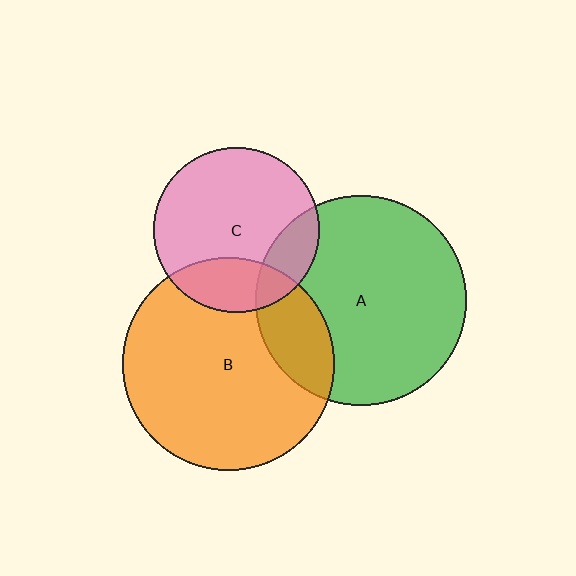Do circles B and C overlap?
Yes.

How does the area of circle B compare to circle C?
Approximately 1.6 times.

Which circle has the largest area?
Circle B (orange).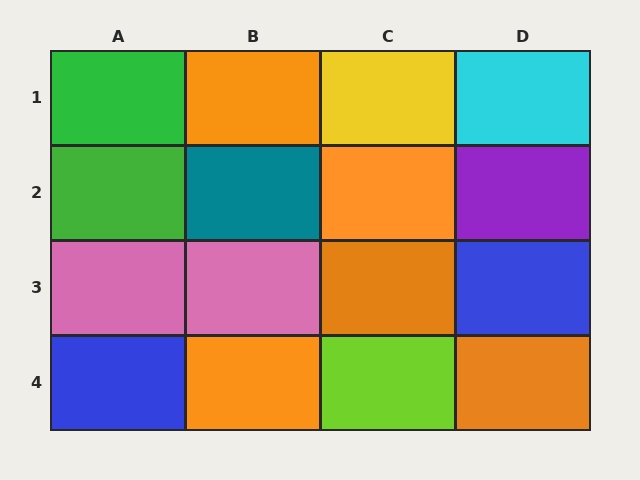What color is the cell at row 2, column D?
Purple.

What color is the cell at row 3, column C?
Orange.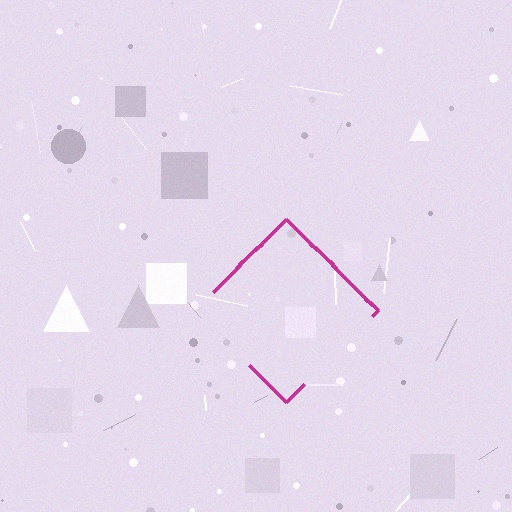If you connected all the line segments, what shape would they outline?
They would outline a diamond.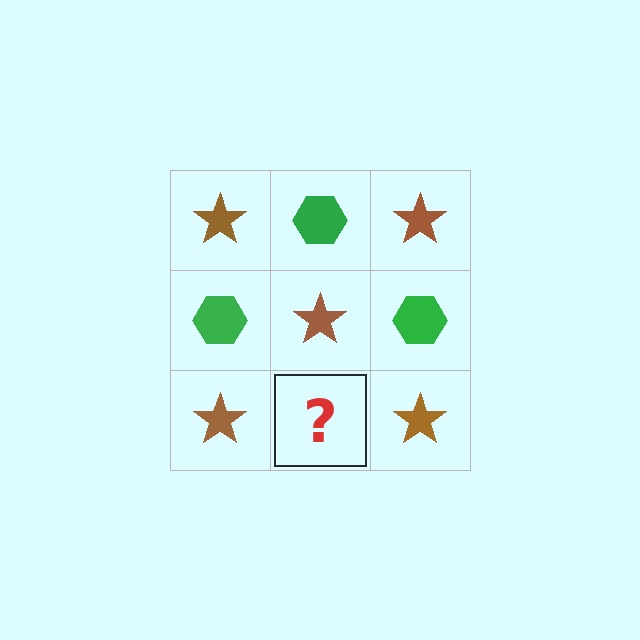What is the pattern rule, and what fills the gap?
The rule is that it alternates brown star and green hexagon in a checkerboard pattern. The gap should be filled with a green hexagon.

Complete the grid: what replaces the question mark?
The question mark should be replaced with a green hexagon.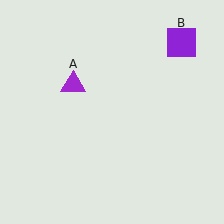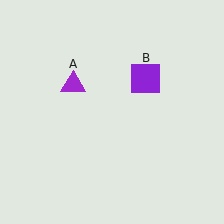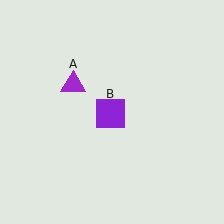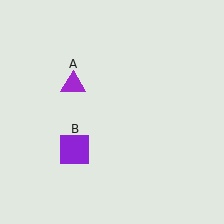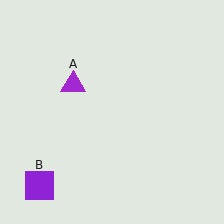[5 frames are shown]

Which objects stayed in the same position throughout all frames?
Purple triangle (object A) remained stationary.